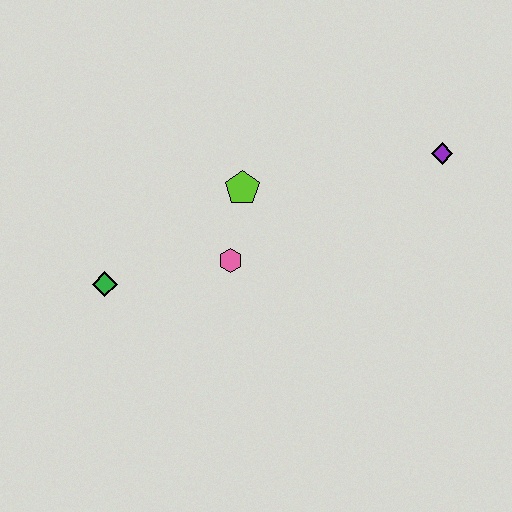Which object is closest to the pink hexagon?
The lime pentagon is closest to the pink hexagon.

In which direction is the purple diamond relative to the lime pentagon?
The purple diamond is to the right of the lime pentagon.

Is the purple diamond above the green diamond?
Yes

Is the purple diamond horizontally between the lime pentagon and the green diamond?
No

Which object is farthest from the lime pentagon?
The purple diamond is farthest from the lime pentagon.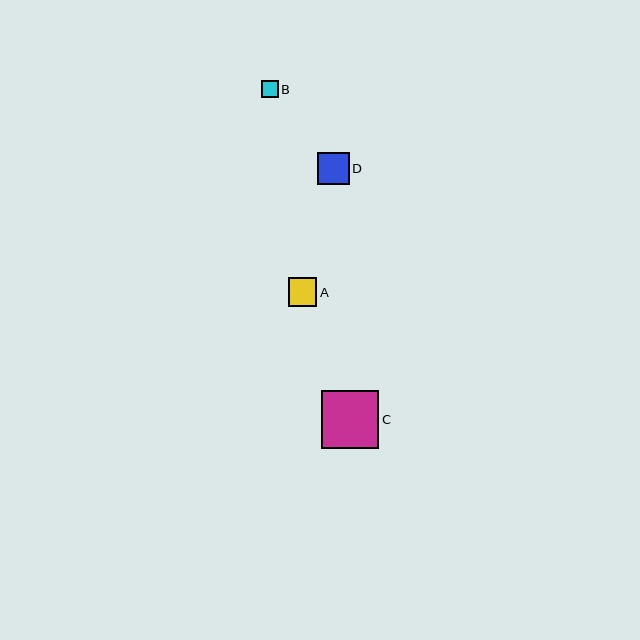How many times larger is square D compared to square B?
Square D is approximately 1.9 times the size of square B.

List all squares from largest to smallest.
From largest to smallest: C, D, A, B.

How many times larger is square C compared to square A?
Square C is approximately 2.0 times the size of square A.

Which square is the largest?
Square C is the largest with a size of approximately 58 pixels.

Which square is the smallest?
Square B is the smallest with a size of approximately 17 pixels.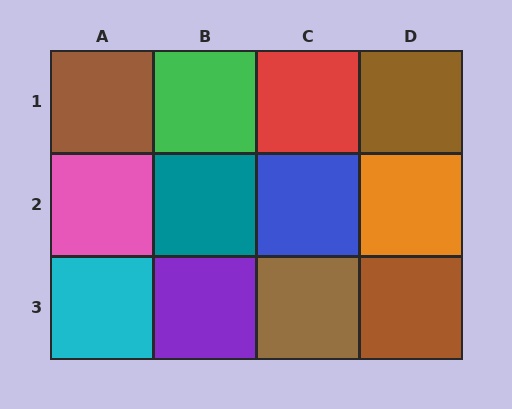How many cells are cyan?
1 cell is cyan.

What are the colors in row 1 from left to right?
Brown, green, red, brown.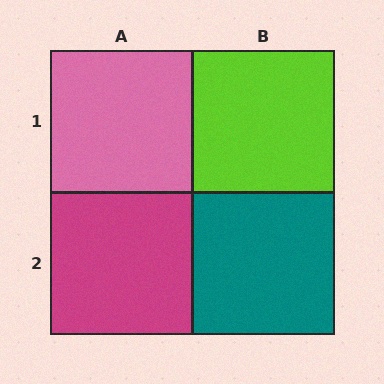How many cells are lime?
1 cell is lime.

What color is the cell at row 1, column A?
Pink.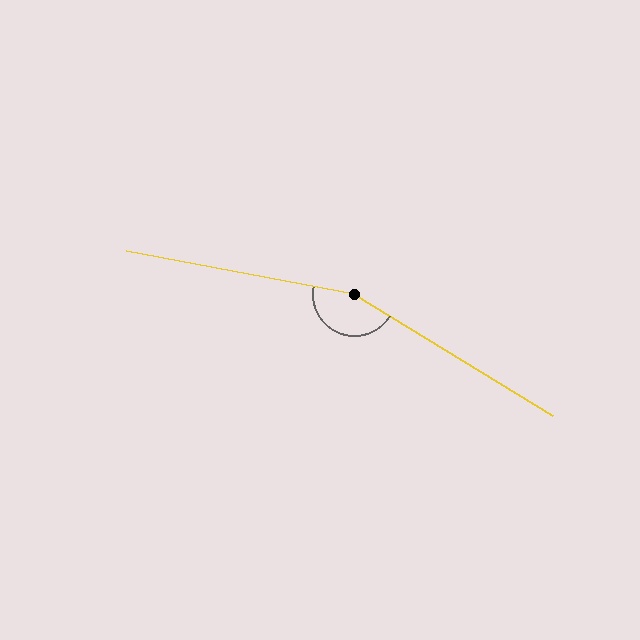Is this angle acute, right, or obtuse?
It is obtuse.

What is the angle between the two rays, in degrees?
Approximately 159 degrees.